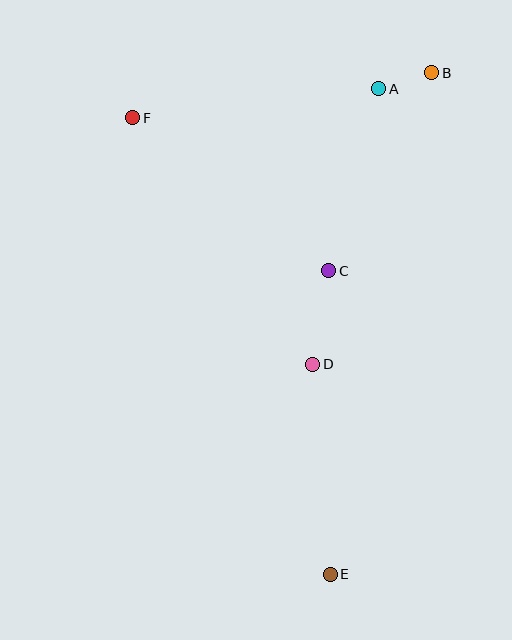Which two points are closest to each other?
Points A and B are closest to each other.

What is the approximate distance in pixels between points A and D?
The distance between A and D is approximately 283 pixels.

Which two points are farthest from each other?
Points B and E are farthest from each other.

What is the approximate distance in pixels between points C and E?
The distance between C and E is approximately 304 pixels.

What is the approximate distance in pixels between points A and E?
The distance between A and E is approximately 488 pixels.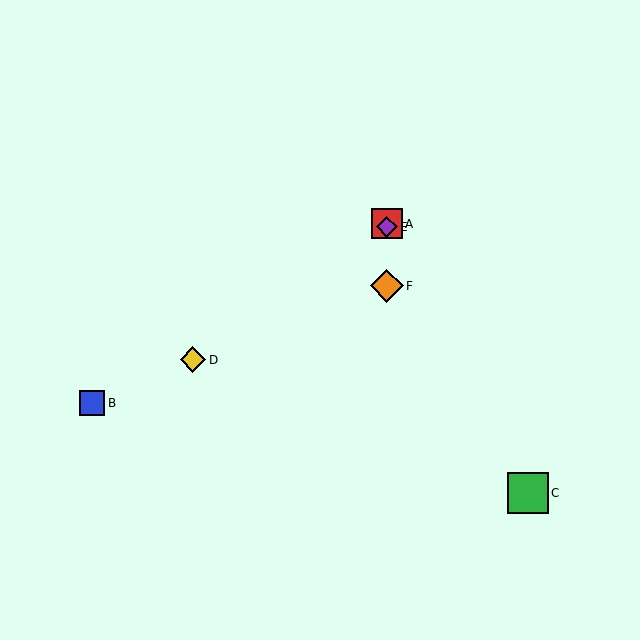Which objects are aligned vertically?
Objects A, E, F are aligned vertically.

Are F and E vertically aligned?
Yes, both are at x≈387.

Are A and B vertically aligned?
No, A is at x≈387 and B is at x≈92.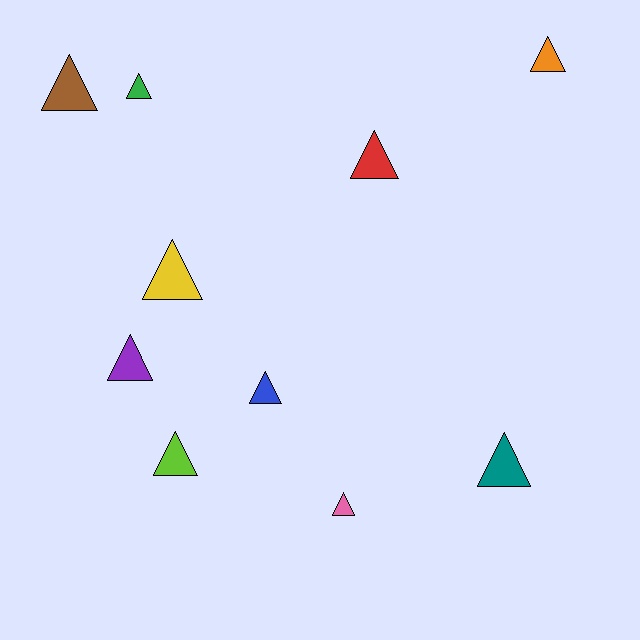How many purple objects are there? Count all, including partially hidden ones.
There is 1 purple object.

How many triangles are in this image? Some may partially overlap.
There are 10 triangles.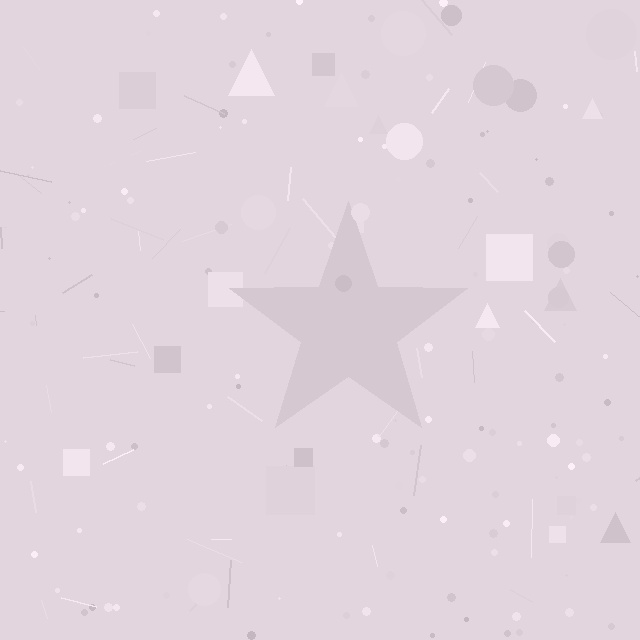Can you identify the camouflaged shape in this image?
The camouflaged shape is a star.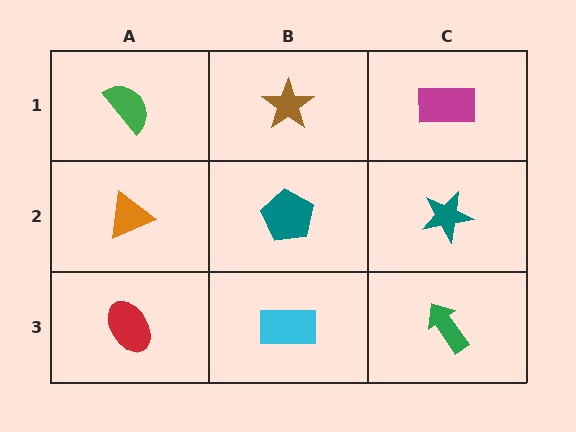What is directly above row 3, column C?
A teal star.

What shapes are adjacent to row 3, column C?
A teal star (row 2, column C), a cyan rectangle (row 3, column B).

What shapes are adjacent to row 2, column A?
A green semicircle (row 1, column A), a red ellipse (row 3, column A), a teal pentagon (row 2, column B).